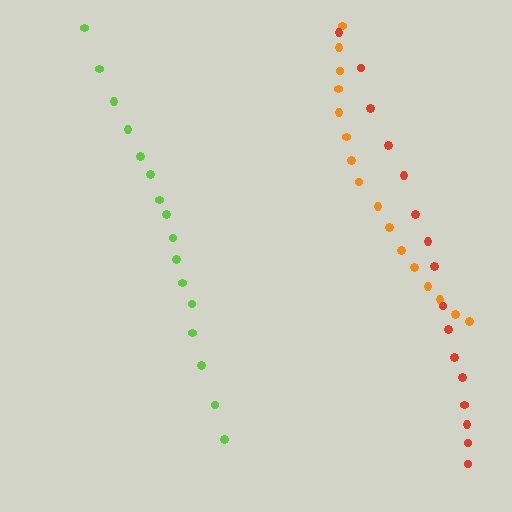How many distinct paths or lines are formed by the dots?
There are 3 distinct paths.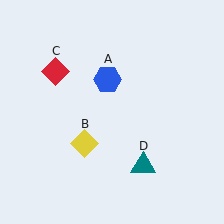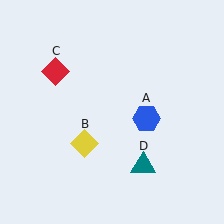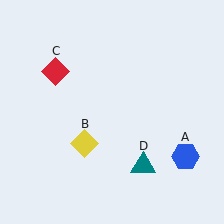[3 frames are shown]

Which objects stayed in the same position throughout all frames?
Yellow diamond (object B) and red diamond (object C) and teal triangle (object D) remained stationary.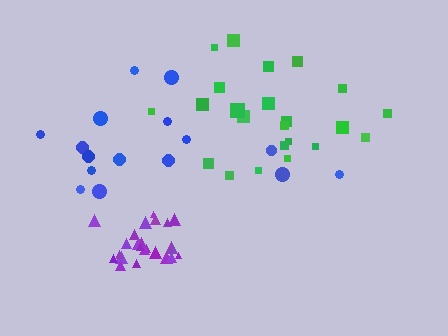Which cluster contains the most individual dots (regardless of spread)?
Purple (24).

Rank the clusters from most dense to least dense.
purple, green, blue.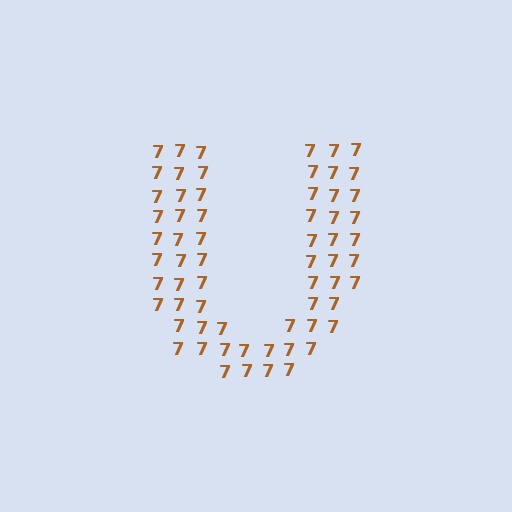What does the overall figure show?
The overall figure shows the letter U.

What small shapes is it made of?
It is made of small digit 7's.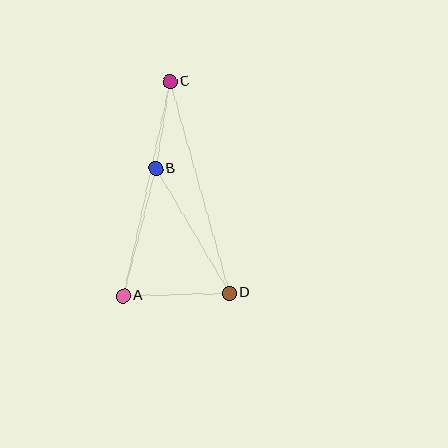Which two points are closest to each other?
Points B and C are closest to each other.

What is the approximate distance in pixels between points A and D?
The distance between A and D is approximately 106 pixels.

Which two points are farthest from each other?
Points C and D are farthest from each other.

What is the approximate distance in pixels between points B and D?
The distance between B and D is approximately 145 pixels.